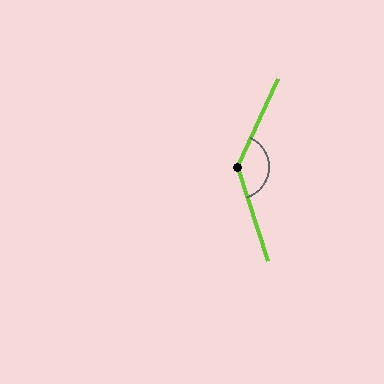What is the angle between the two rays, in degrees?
Approximately 137 degrees.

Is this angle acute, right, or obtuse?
It is obtuse.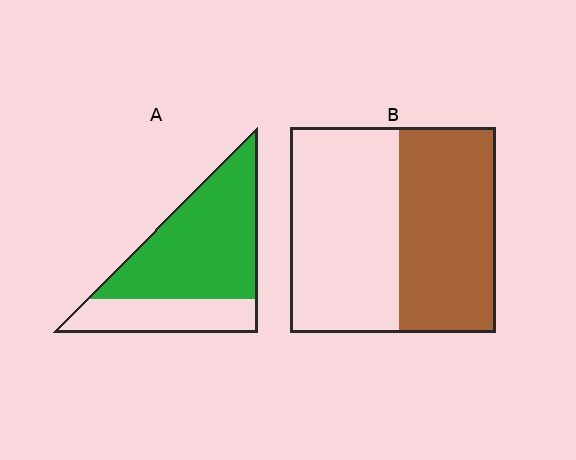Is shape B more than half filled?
Roughly half.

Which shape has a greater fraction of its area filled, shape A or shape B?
Shape A.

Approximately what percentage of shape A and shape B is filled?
A is approximately 70% and B is approximately 45%.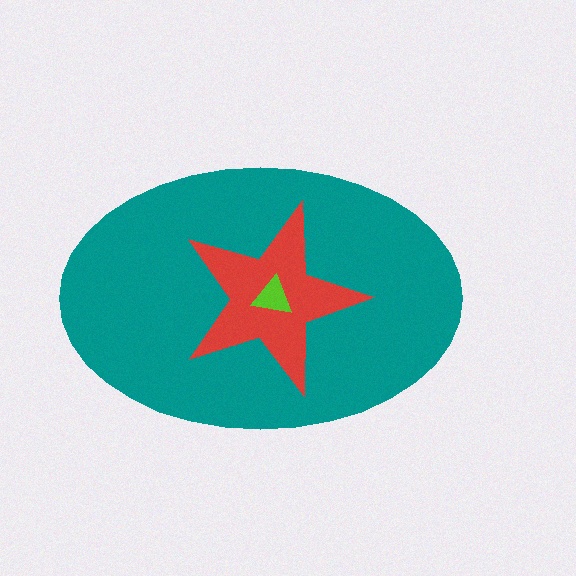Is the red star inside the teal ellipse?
Yes.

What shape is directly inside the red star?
The lime triangle.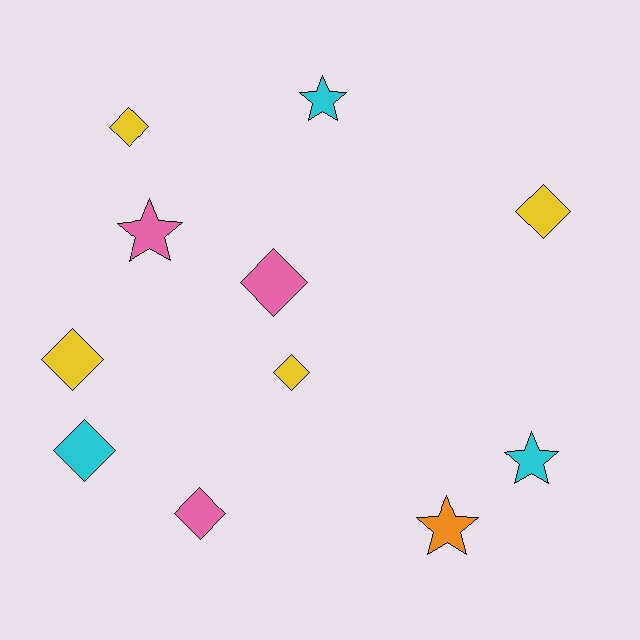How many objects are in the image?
There are 11 objects.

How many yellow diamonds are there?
There are 4 yellow diamonds.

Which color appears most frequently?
Yellow, with 4 objects.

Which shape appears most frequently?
Diamond, with 7 objects.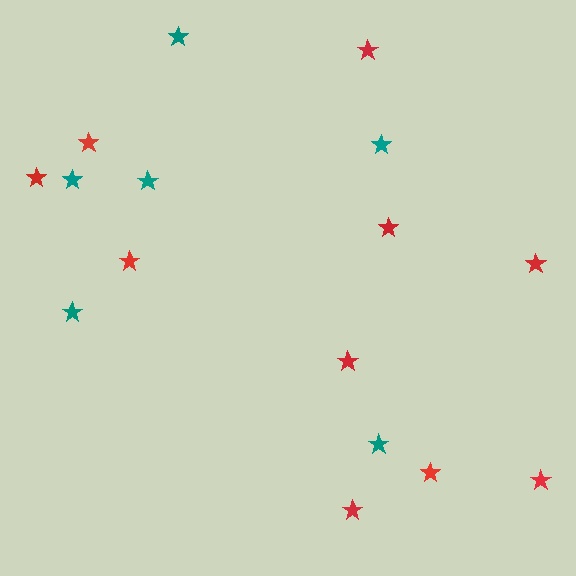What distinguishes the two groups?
There are 2 groups: one group of teal stars (6) and one group of red stars (10).